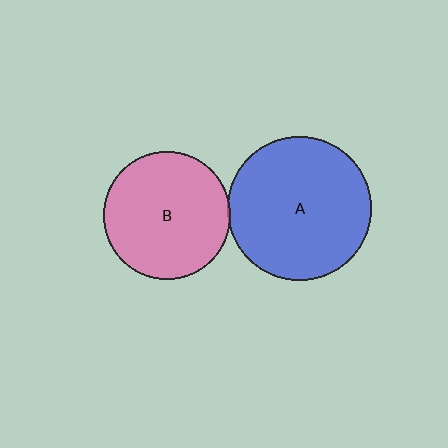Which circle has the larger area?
Circle A (blue).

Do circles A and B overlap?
Yes.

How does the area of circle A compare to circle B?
Approximately 1.3 times.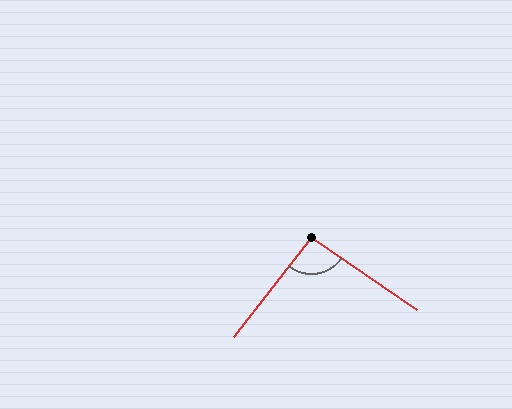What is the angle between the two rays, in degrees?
Approximately 93 degrees.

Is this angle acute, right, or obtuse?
It is approximately a right angle.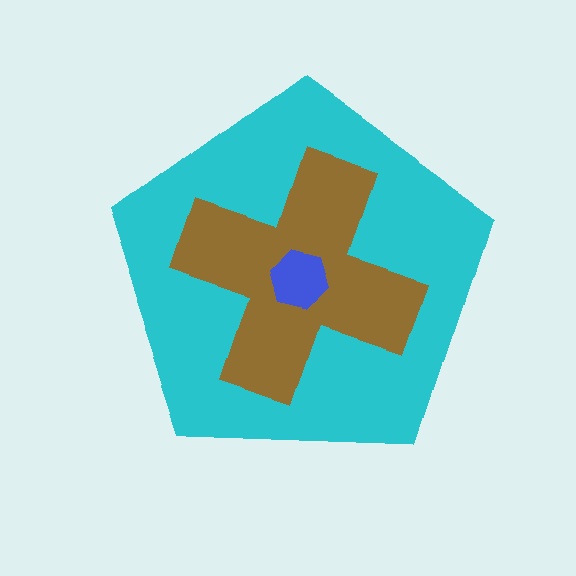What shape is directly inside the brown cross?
The blue hexagon.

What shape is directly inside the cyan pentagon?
The brown cross.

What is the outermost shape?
The cyan pentagon.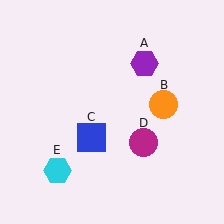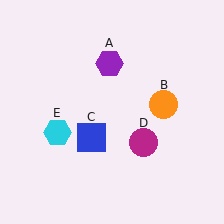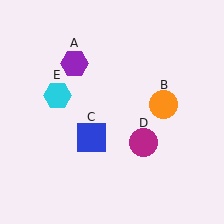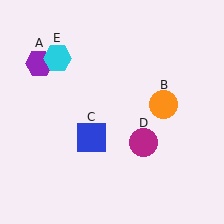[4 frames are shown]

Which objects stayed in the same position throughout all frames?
Orange circle (object B) and blue square (object C) and magenta circle (object D) remained stationary.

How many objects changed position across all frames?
2 objects changed position: purple hexagon (object A), cyan hexagon (object E).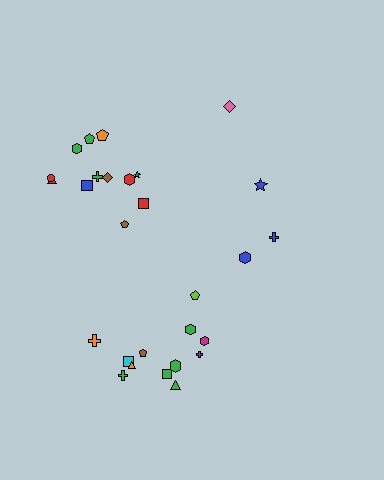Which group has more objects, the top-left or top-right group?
The top-left group.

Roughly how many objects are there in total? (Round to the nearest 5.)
Roughly 30 objects in total.